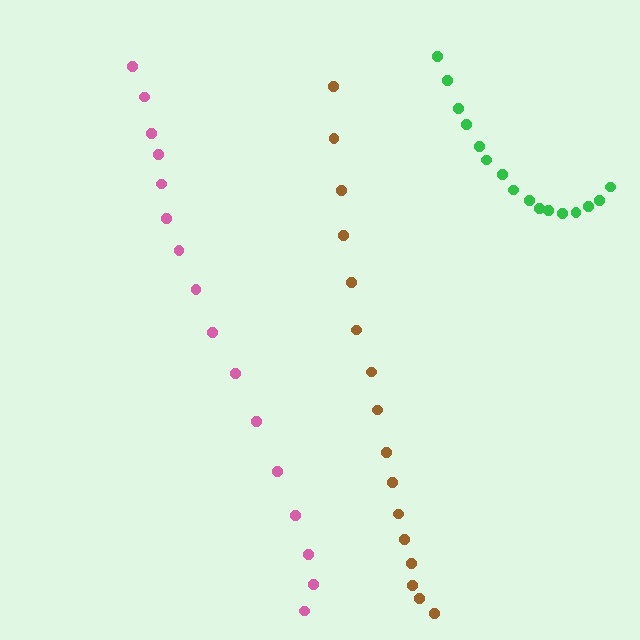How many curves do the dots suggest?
There are 3 distinct paths.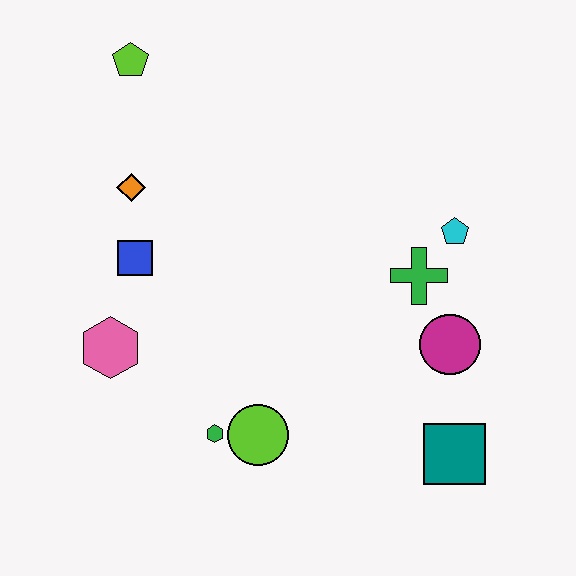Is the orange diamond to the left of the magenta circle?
Yes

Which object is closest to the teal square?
The magenta circle is closest to the teal square.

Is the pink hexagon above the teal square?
Yes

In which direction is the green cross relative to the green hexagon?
The green cross is to the right of the green hexagon.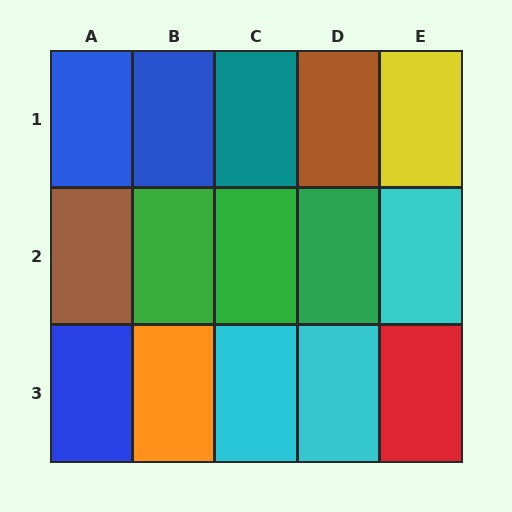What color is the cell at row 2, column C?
Green.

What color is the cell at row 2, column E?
Cyan.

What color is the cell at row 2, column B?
Green.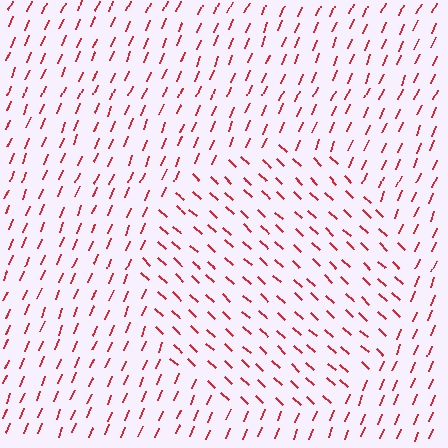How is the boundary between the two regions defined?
The boundary is defined purely by a change in line orientation (approximately 70 degrees difference). All lines are the same color and thickness.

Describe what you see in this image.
The image is filled with small red line segments. A circle region in the image has lines oriented differently from the surrounding lines, creating a visible texture boundary.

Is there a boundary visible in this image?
Yes, there is a texture boundary formed by a change in line orientation.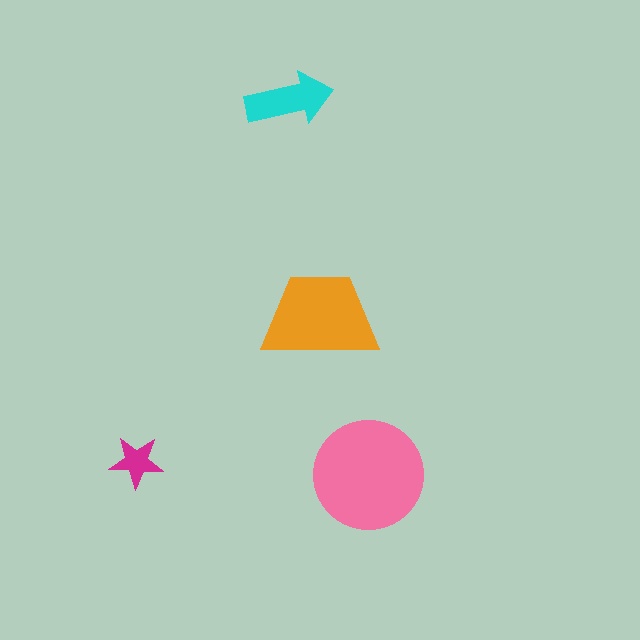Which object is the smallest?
The magenta star.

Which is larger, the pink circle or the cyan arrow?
The pink circle.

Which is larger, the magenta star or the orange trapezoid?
The orange trapezoid.